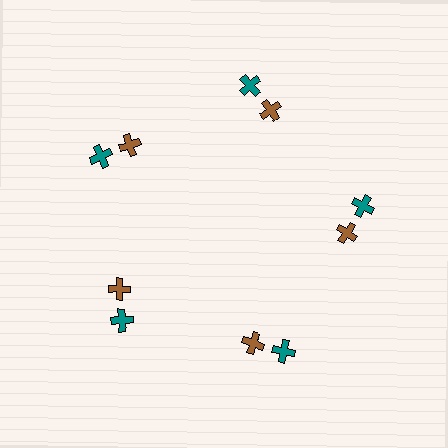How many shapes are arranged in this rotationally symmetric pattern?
There are 10 shapes, arranged in 5 groups of 2.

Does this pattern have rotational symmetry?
Yes, this pattern has 5-fold rotational symmetry. It looks the same after rotating 72 degrees around the center.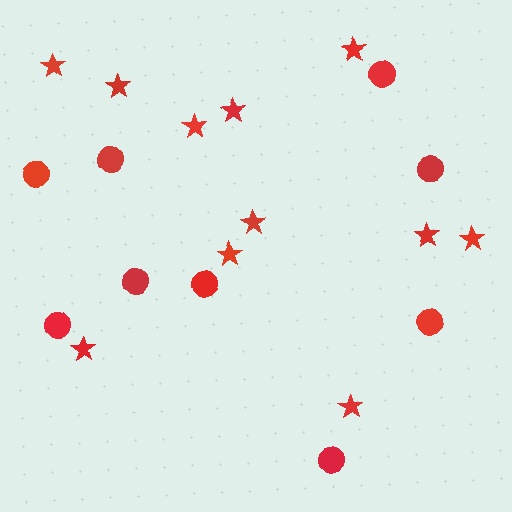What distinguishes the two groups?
There are 2 groups: one group of circles (9) and one group of stars (11).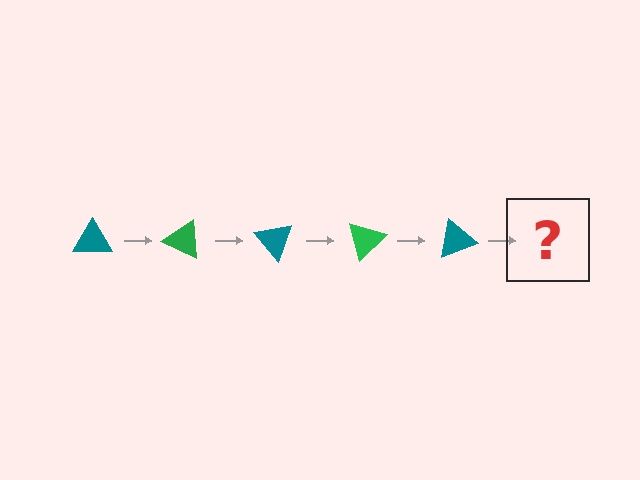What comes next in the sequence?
The next element should be a green triangle, rotated 125 degrees from the start.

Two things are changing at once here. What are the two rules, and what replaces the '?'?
The two rules are that it rotates 25 degrees each step and the color cycles through teal and green. The '?' should be a green triangle, rotated 125 degrees from the start.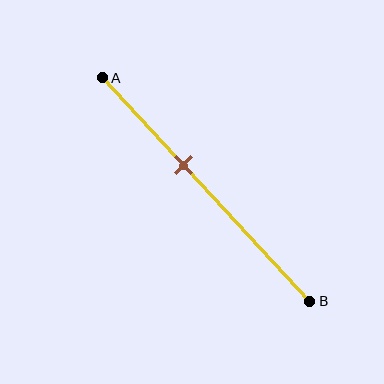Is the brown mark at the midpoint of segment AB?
No, the mark is at about 40% from A, not at the 50% midpoint.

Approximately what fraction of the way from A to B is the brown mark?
The brown mark is approximately 40% of the way from A to B.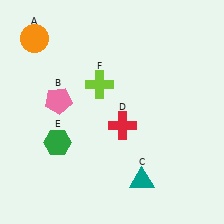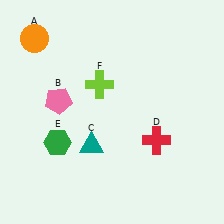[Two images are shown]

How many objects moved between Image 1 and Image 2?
2 objects moved between the two images.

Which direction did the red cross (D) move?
The red cross (D) moved right.